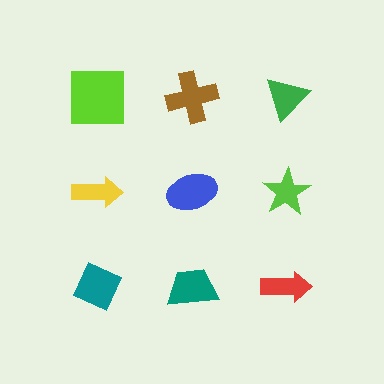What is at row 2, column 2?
A blue ellipse.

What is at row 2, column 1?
A yellow arrow.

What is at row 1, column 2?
A brown cross.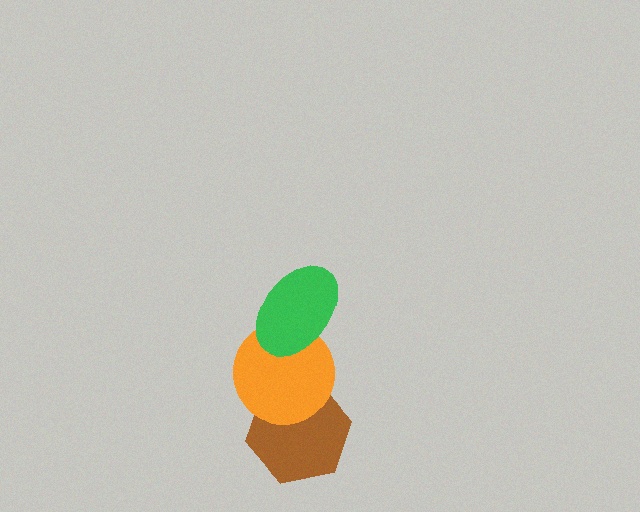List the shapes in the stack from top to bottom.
From top to bottom: the green ellipse, the orange circle, the brown hexagon.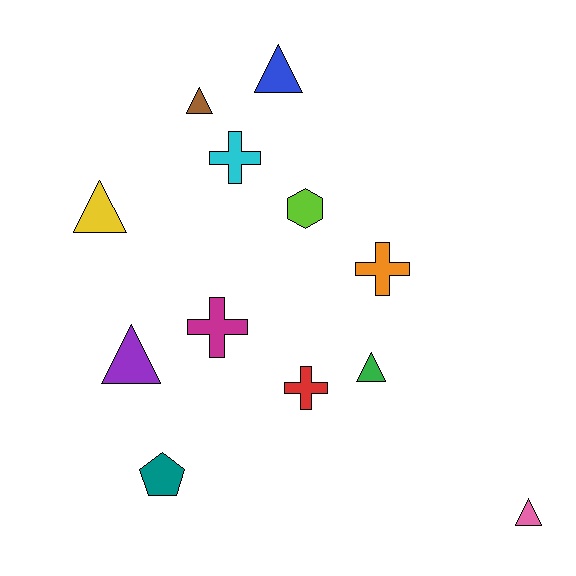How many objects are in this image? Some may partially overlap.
There are 12 objects.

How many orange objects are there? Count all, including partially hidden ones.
There is 1 orange object.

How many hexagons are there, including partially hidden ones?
There is 1 hexagon.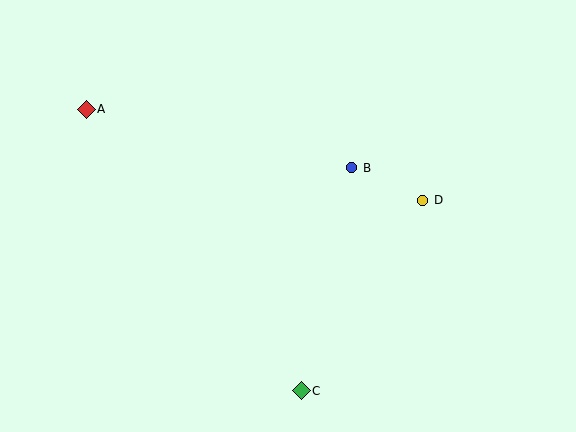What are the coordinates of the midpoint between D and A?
The midpoint between D and A is at (255, 155).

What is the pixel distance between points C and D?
The distance between C and D is 226 pixels.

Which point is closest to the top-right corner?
Point D is closest to the top-right corner.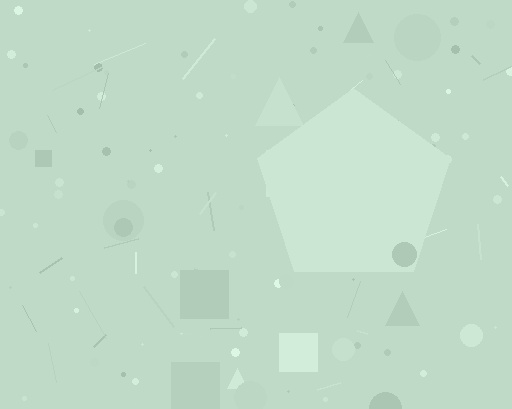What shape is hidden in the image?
A pentagon is hidden in the image.